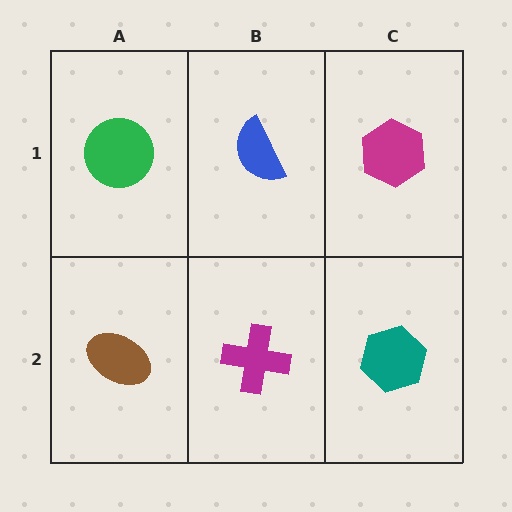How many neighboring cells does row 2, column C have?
2.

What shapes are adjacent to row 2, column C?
A magenta hexagon (row 1, column C), a magenta cross (row 2, column B).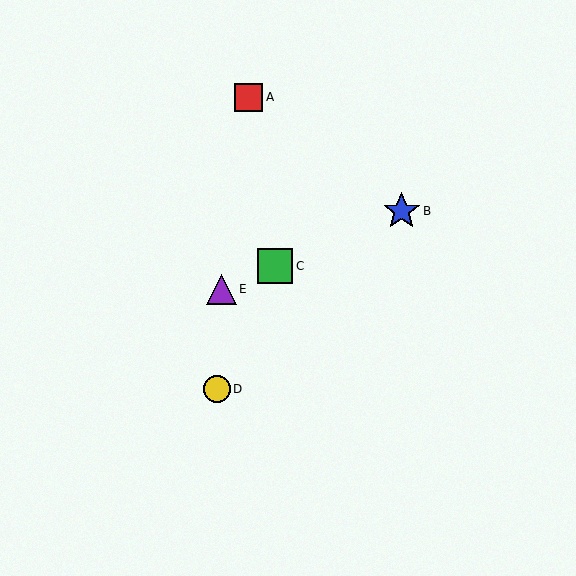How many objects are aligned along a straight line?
3 objects (B, C, E) are aligned along a straight line.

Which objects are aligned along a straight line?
Objects B, C, E are aligned along a straight line.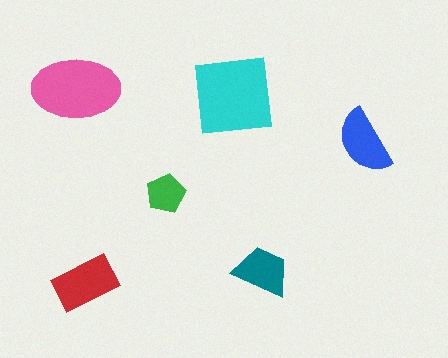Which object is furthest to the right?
The blue semicircle is rightmost.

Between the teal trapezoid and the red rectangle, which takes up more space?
The red rectangle.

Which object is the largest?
The cyan square.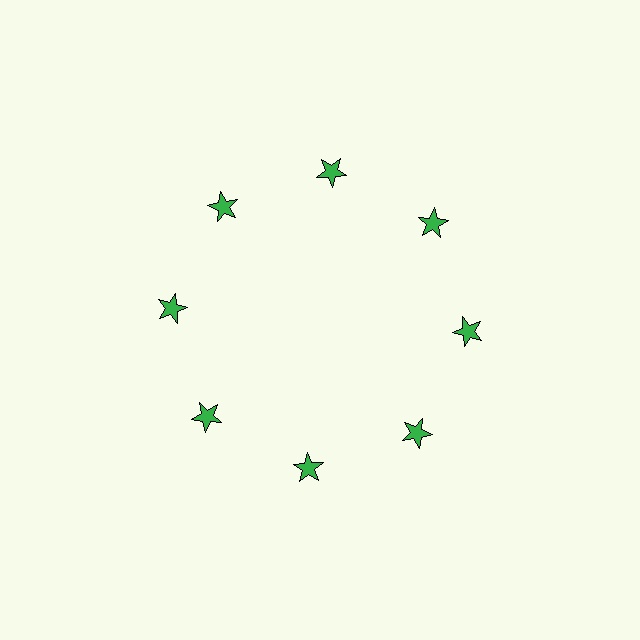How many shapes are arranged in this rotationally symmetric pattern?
There are 8 shapes, arranged in 8 groups of 1.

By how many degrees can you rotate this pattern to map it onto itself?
The pattern maps onto itself every 45 degrees of rotation.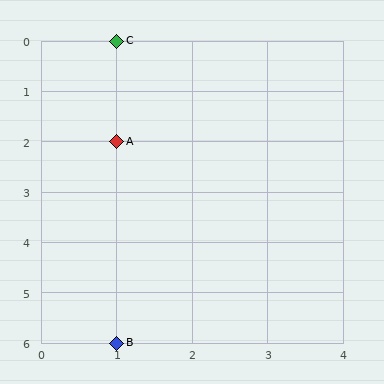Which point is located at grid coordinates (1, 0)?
Point C is at (1, 0).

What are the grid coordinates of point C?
Point C is at grid coordinates (1, 0).